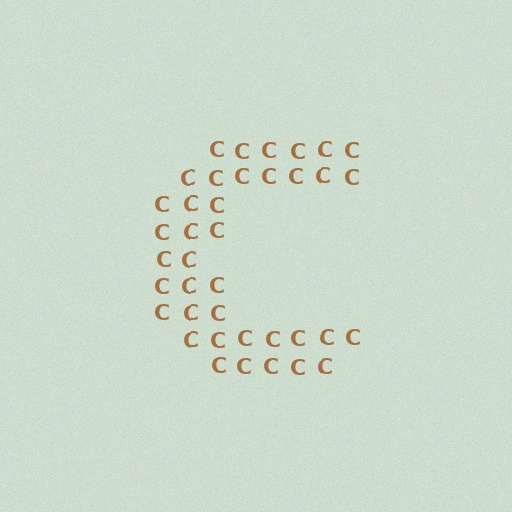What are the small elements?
The small elements are letter C's.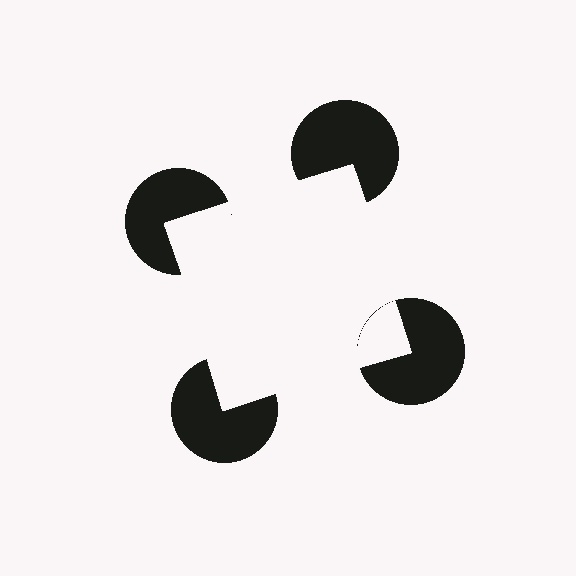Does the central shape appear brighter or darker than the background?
It typically appears slightly brighter than the background, even though no actual brightness change is drawn.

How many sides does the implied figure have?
4 sides.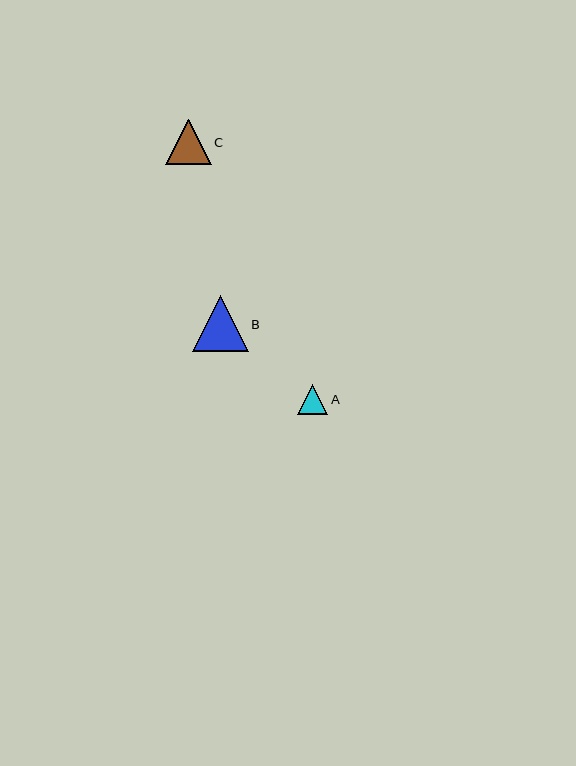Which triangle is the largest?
Triangle B is the largest with a size of approximately 56 pixels.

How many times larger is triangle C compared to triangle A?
Triangle C is approximately 1.5 times the size of triangle A.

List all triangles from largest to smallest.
From largest to smallest: B, C, A.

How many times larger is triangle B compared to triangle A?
Triangle B is approximately 1.9 times the size of triangle A.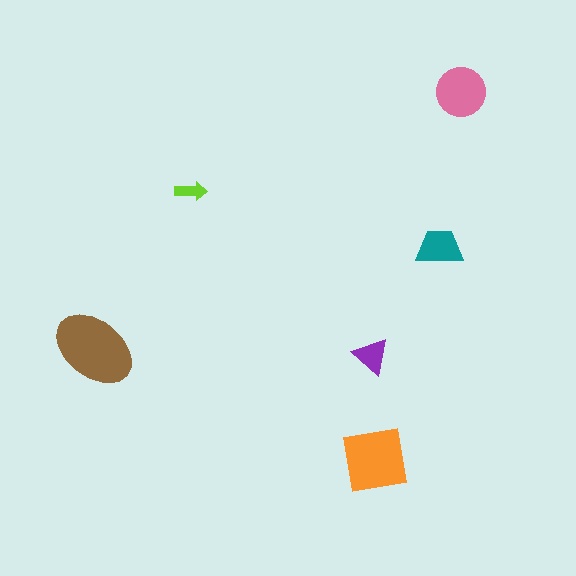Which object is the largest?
The brown ellipse.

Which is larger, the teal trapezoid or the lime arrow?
The teal trapezoid.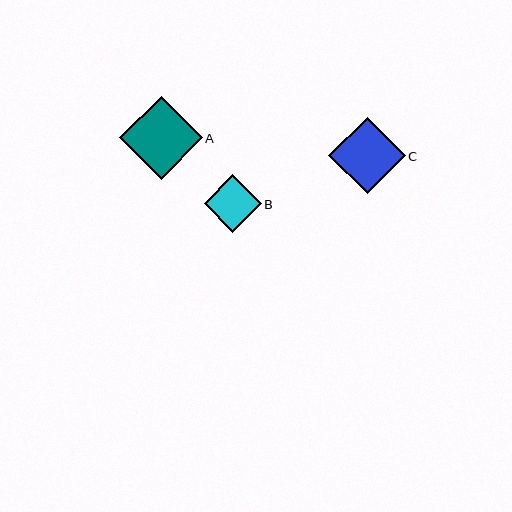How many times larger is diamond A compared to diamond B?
Diamond A is approximately 1.4 times the size of diamond B.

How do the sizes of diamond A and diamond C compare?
Diamond A and diamond C are approximately the same size.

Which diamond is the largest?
Diamond A is the largest with a size of approximately 83 pixels.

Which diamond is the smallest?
Diamond B is the smallest with a size of approximately 57 pixels.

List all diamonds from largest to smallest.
From largest to smallest: A, C, B.